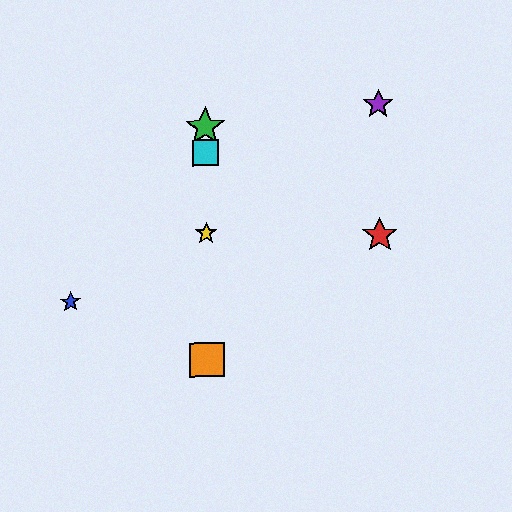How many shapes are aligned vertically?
4 shapes (the green star, the yellow star, the orange square, the cyan square) are aligned vertically.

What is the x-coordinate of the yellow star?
The yellow star is at x≈206.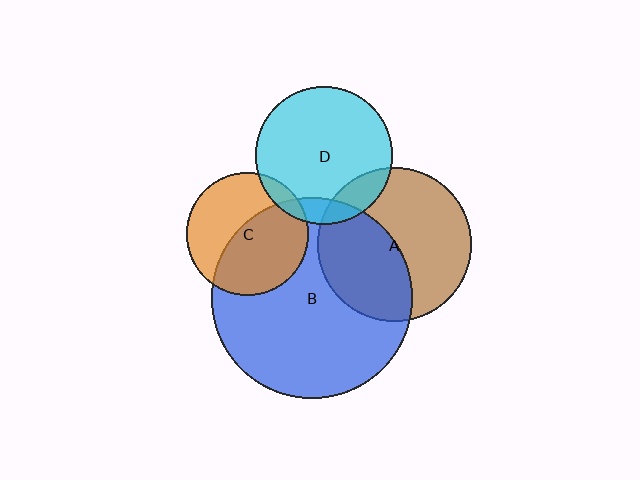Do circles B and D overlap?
Yes.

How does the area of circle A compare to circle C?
Approximately 1.6 times.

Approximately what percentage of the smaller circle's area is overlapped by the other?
Approximately 10%.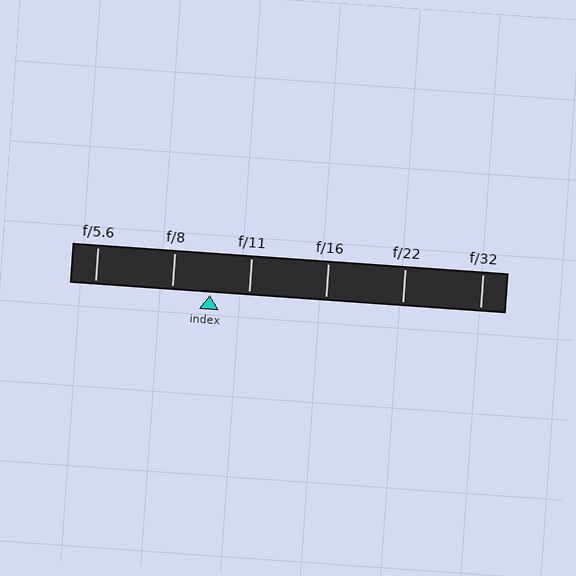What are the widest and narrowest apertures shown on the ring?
The widest aperture shown is f/5.6 and the narrowest is f/32.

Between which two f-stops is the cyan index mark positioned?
The index mark is between f/8 and f/11.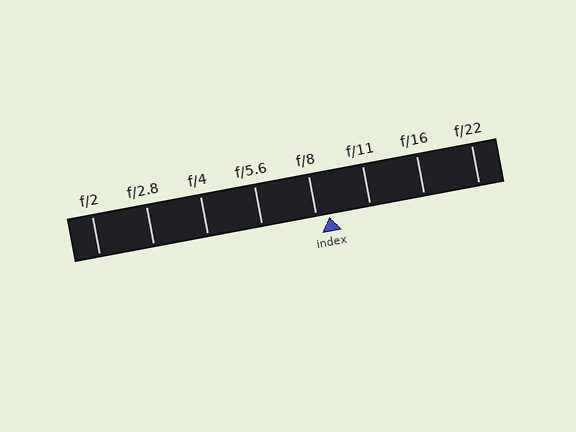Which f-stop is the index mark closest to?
The index mark is closest to f/8.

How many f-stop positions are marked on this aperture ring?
There are 8 f-stop positions marked.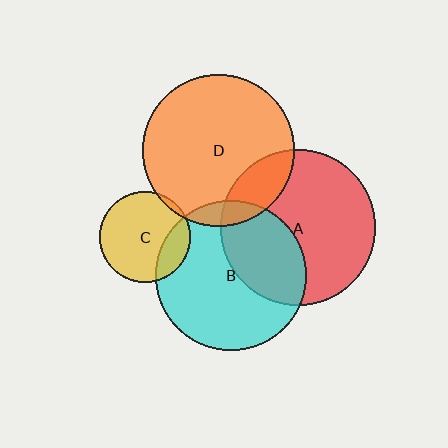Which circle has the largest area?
Circle A (red).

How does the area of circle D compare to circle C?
Approximately 2.8 times.